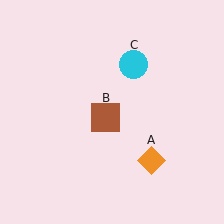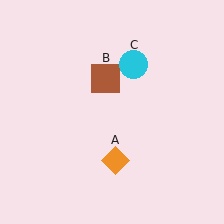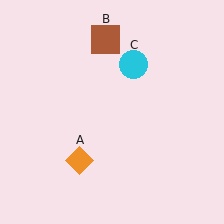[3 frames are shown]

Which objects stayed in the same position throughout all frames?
Cyan circle (object C) remained stationary.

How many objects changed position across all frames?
2 objects changed position: orange diamond (object A), brown square (object B).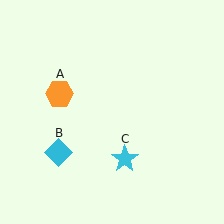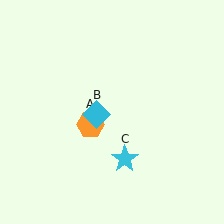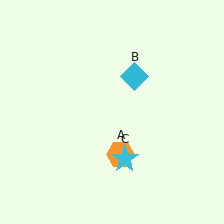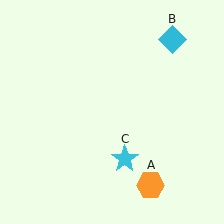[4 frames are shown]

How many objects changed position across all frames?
2 objects changed position: orange hexagon (object A), cyan diamond (object B).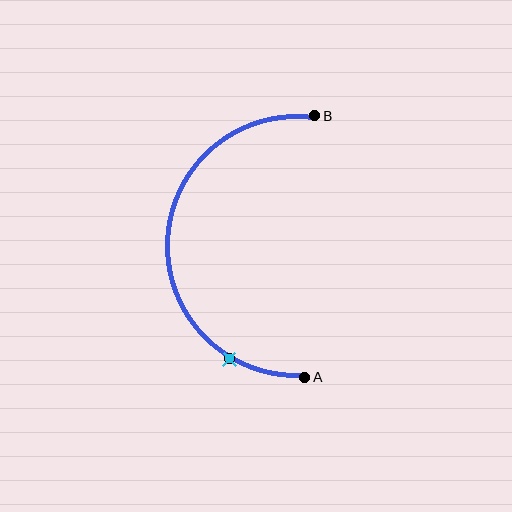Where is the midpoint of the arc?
The arc midpoint is the point on the curve farthest from the straight line joining A and B. It sits to the left of that line.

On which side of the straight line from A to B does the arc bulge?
The arc bulges to the left of the straight line connecting A and B.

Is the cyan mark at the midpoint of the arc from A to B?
No. The cyan mark lies on the arc but is closer to endpoint A. The arc midpoint would be at the point on the curve equidistant along the arc from both A and B.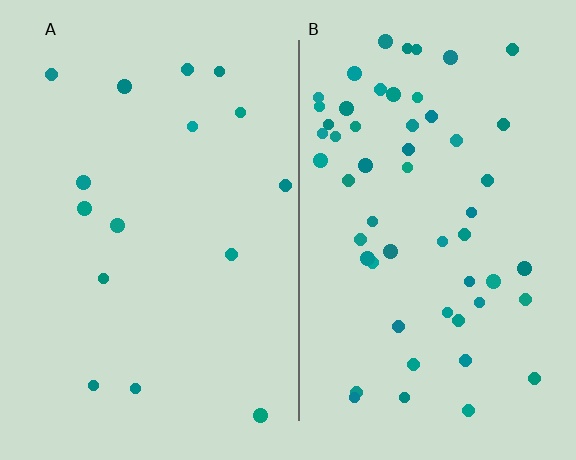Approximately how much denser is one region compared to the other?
Approximately 3.6× — region B over region A.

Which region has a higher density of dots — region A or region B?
B (the right).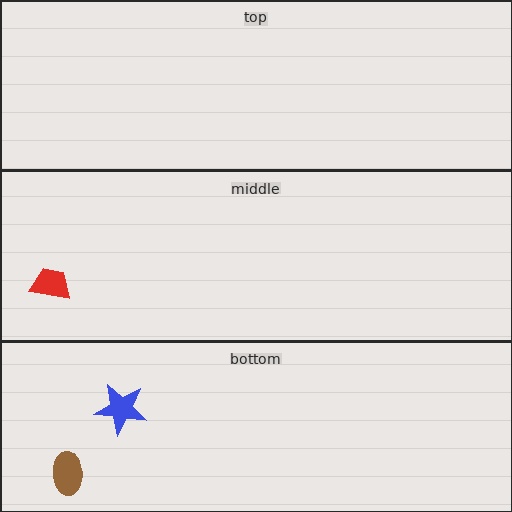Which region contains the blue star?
The bottom region.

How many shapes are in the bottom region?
2.